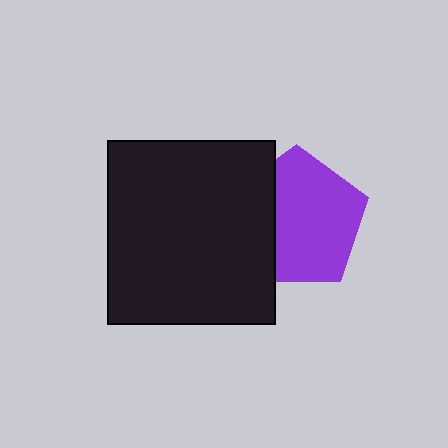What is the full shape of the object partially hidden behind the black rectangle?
The partially hidden object is a purple pentagon.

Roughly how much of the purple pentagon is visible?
Most of it is visible (roughly 70%).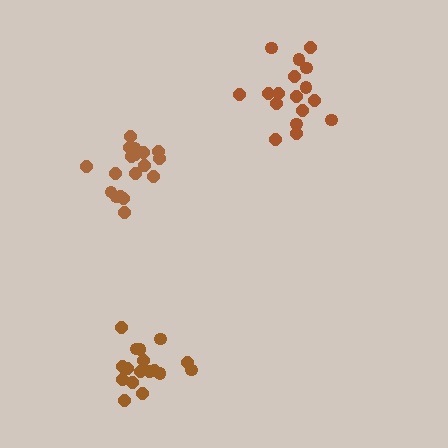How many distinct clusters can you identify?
There are 3 distinct clusters.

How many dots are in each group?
Group 1: 17 dots, Group 2: 17 dots, Group 3: 18 dots (52 total).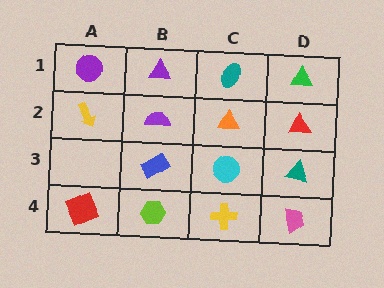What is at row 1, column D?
A green triangle.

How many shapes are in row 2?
4 shapes.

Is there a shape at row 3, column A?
No, that cell is empty.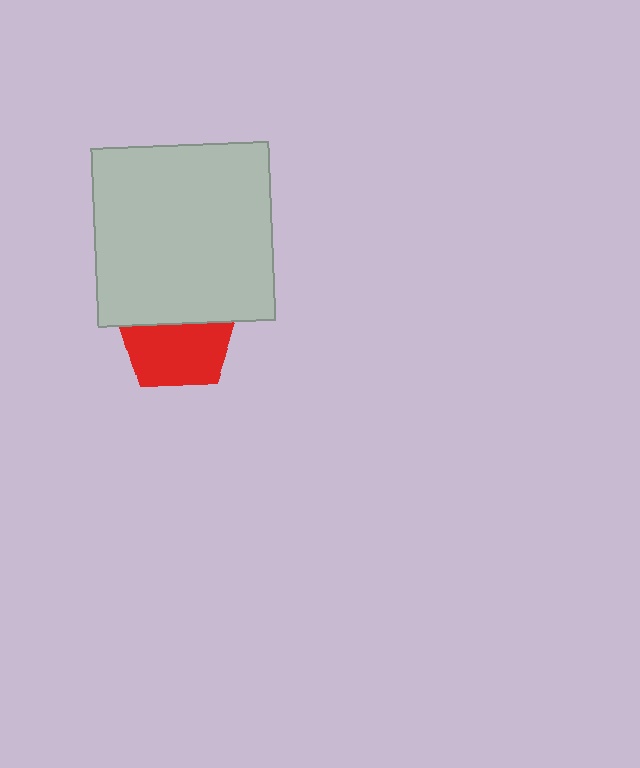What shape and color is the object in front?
The object in front is a light gray square.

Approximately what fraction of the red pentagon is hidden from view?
Roughly 43% of the red pentagon is hidden behind the light gray square.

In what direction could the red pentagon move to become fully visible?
The red pentagon could move down. That would shift it out from behind the light gray square entirely.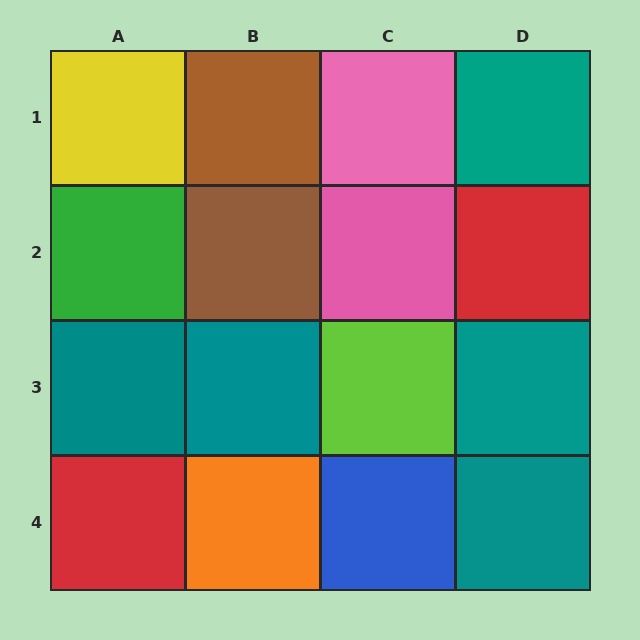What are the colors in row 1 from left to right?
Yellow, brown, pink, teal.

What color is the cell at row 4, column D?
Teal.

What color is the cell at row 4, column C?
Blue.